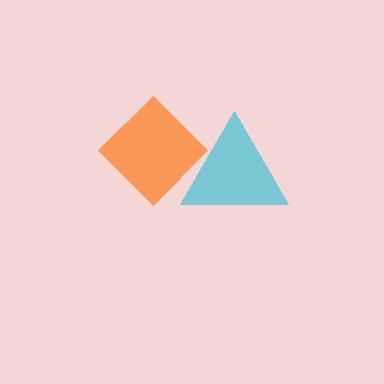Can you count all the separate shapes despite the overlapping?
Yes, there are 2 separate shapes.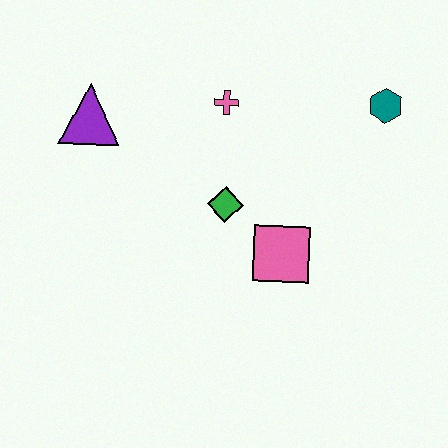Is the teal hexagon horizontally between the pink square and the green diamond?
No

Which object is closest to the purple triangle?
The pink cross is closest to the purple triangle.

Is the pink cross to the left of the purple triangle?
No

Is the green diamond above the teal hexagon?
No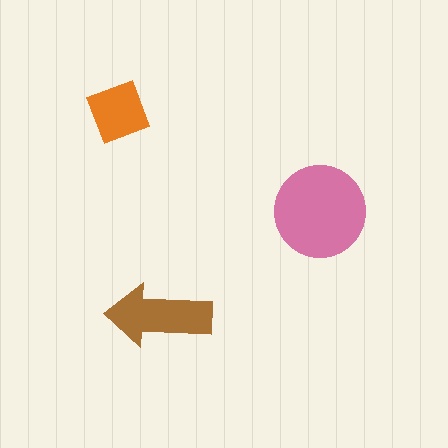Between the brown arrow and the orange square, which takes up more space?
The brown arrow.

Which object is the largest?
The pink circle.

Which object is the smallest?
The orange square.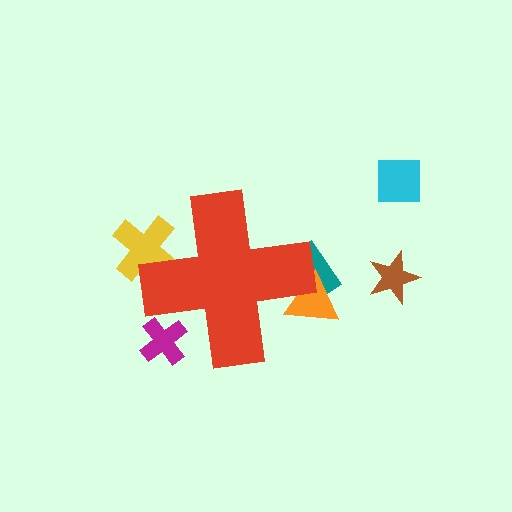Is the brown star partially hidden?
No, the brown star is fully visible.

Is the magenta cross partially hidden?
Yes, the magenta cross is partially hidden behind the red cross.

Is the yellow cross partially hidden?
Yes, the yellow cross is partially hidden behind the red cross.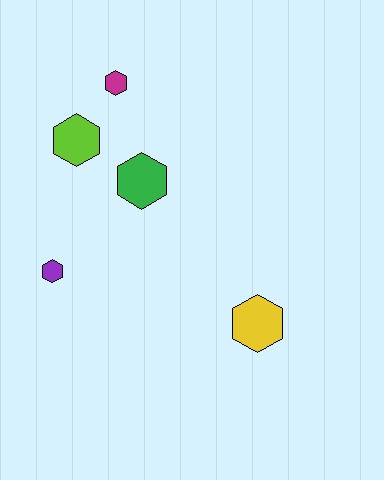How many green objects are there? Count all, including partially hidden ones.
There is 1 green object.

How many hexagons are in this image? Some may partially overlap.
There are 5 hexagons.